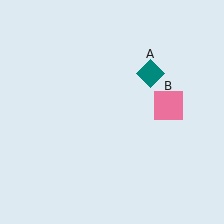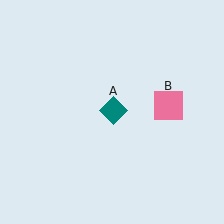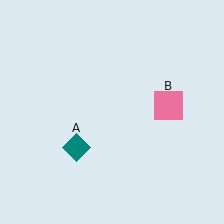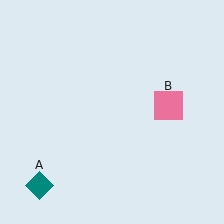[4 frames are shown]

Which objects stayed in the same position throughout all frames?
Pink square (object B) remained stationary.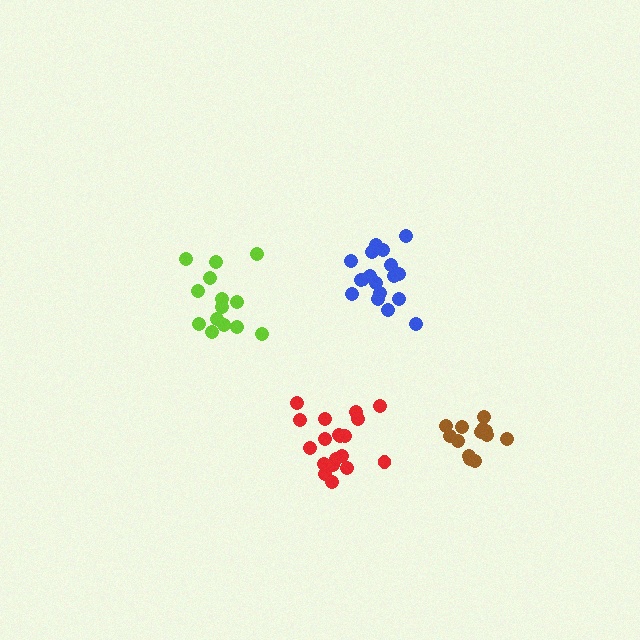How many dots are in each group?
Group 1: 18 dots, Group 2: 13 dots, Group 3: 14 dots, Group 4: 19 dots (64 total).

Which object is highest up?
The blue cluster is topmost.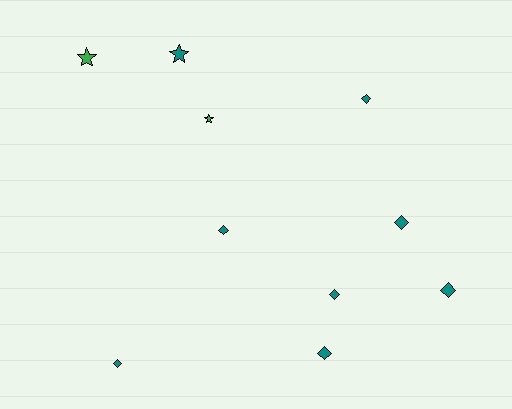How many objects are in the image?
There are 10 objects.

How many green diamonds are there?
There are no green diamonds.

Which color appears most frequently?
Teal, with 8 objects.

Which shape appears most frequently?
Diamond, with 7 objects.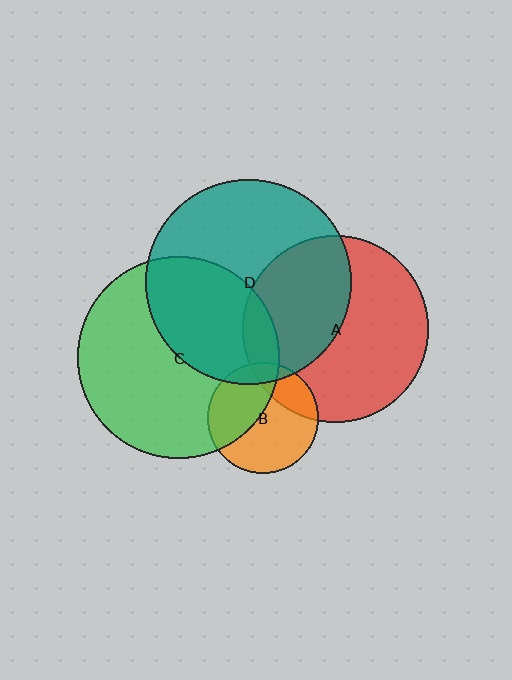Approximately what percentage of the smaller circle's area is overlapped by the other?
Approximately 10%.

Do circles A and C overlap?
Yes.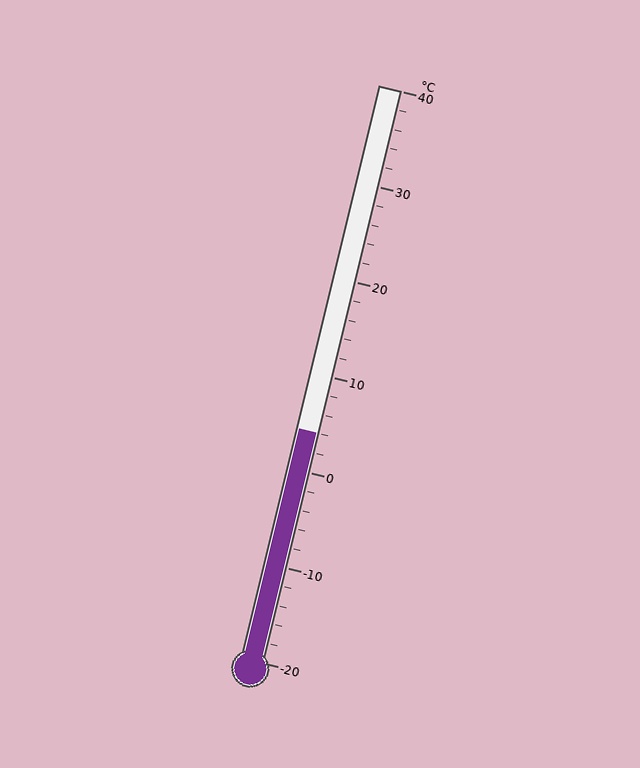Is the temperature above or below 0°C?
The temperature is above 0°C.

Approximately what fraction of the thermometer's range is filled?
The thermometer is filled to approximately 40% of its range.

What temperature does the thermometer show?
The thermometer shows approximately 4°C.